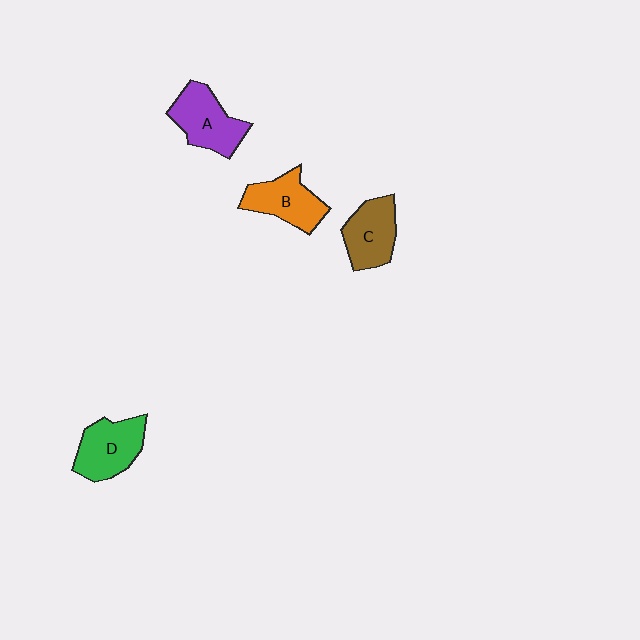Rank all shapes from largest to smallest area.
From largest to smallest: A (purple), D (green), C (brown), B (orange).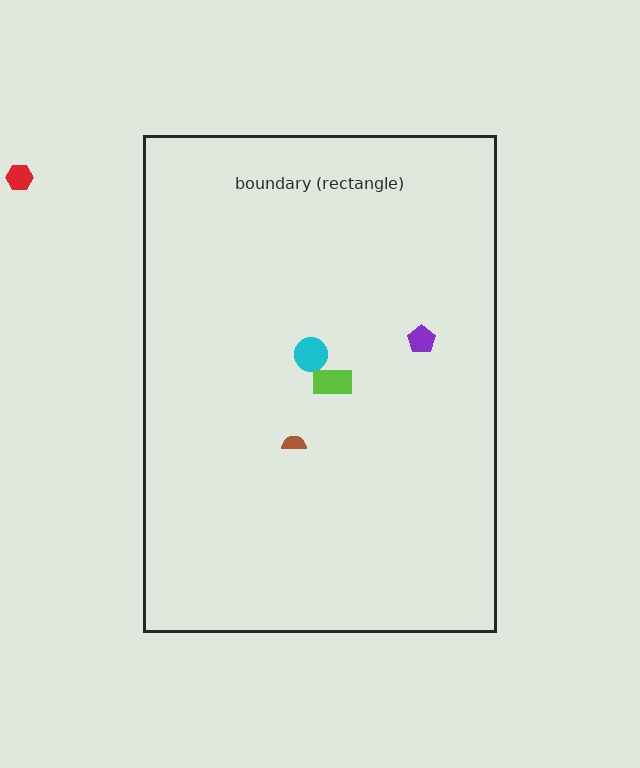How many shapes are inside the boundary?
4 inside, 1 outside.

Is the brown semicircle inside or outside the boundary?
Inside.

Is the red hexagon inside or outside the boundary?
Outside.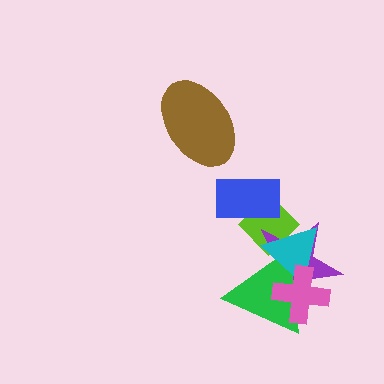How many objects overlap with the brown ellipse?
0 objects overlap with the brown ellipse.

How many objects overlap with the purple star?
4 objects overlap with the purple star.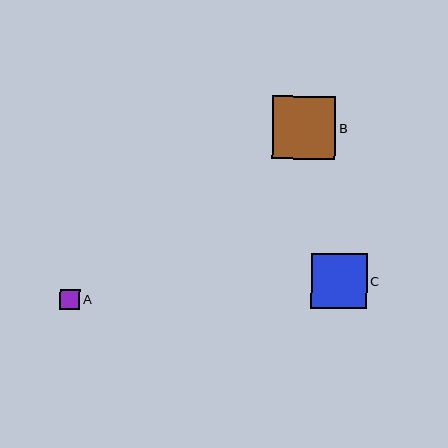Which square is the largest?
Square B is the largest with a size of approximately 64 pixels.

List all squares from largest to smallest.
From largest to smallest: B, C, A.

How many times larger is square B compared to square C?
Square B is approximately 1.2 times the size of square C.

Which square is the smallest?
Square A is the smallest with a size of approximately 20 pixels.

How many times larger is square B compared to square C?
Square B is approximately 1.2 times the size of square C.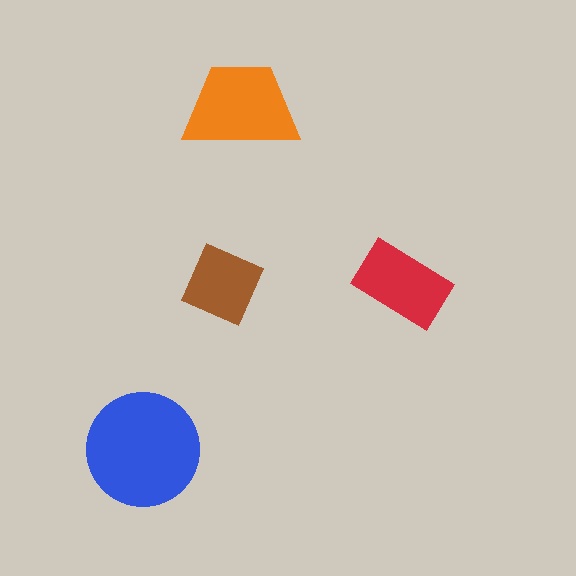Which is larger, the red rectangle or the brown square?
The red rectangle.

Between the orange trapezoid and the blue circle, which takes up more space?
The blue circle.